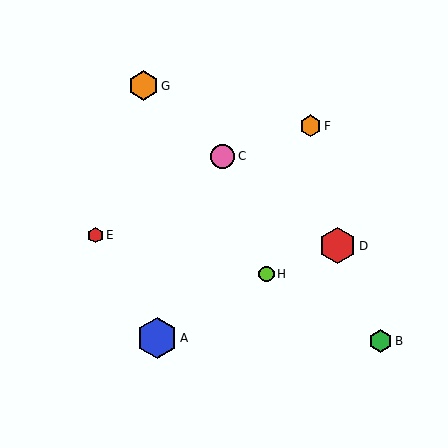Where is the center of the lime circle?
The center of the lime circle is at (267, 274).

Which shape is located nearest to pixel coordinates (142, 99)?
The orange hexagon (labeled G) at (144, 86) is nearest to that location.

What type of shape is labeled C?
Shape C is a pink circle.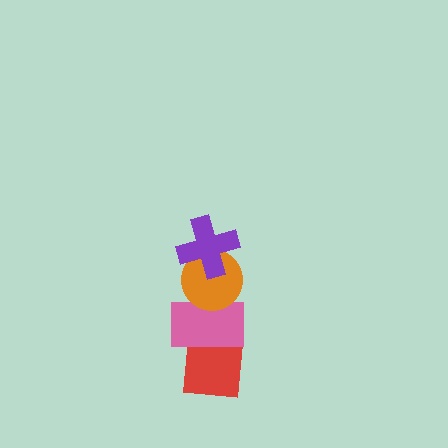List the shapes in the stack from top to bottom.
From top to bottom: the purple cross, the orange circle, the pink rectangle, the red square.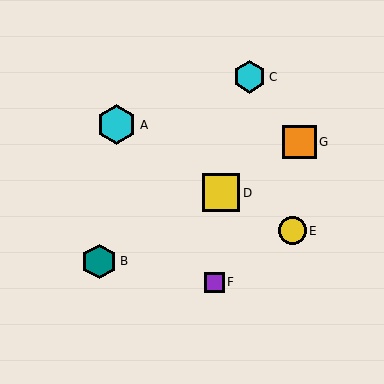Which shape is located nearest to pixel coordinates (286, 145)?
The orange square (labeled G) at (300, 142) is nearest to that location.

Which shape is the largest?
The cyan hexagon (labeled A) is the largest.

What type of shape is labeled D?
Shape D is a yellow square.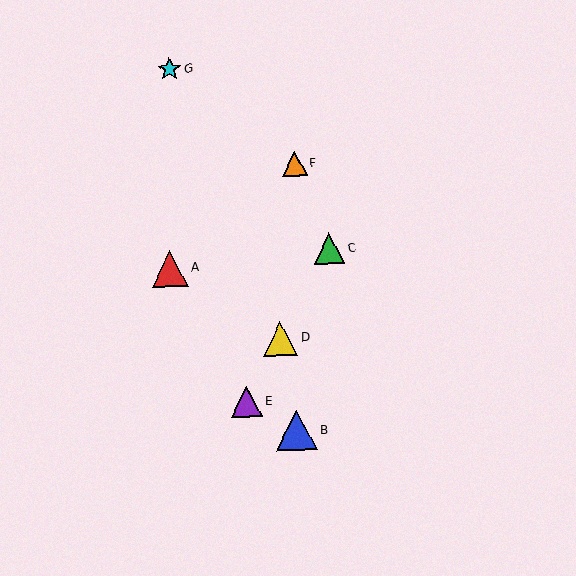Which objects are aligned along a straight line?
Objects C, D, E are aligned along a straight line.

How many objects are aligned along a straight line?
3 objects (C, D, E) are aligned along a straight line.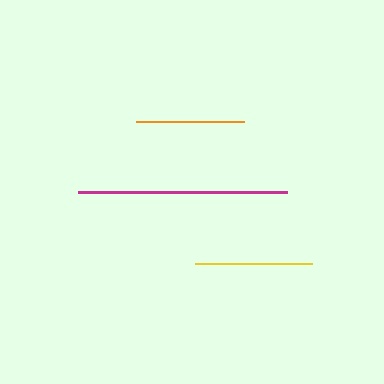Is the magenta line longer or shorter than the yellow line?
The magenta line is longer than the yellow line.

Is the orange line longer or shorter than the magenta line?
The magenta line is longer than the orange line.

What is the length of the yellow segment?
The yellow segment is approximately 117 pixels long.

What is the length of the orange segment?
The orange segment is approximately 107 pixels long.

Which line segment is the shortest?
The orange line is the shortest at approximately 107 pixels.